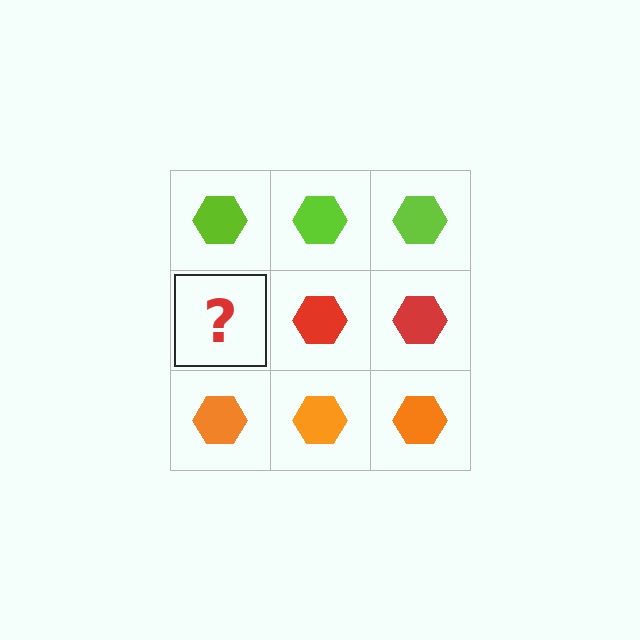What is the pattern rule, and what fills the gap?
The rule is that each row has a consistent color. The gap should be filled with a red hexagon.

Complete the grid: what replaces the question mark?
The question mark should be replaced with a red hexagon.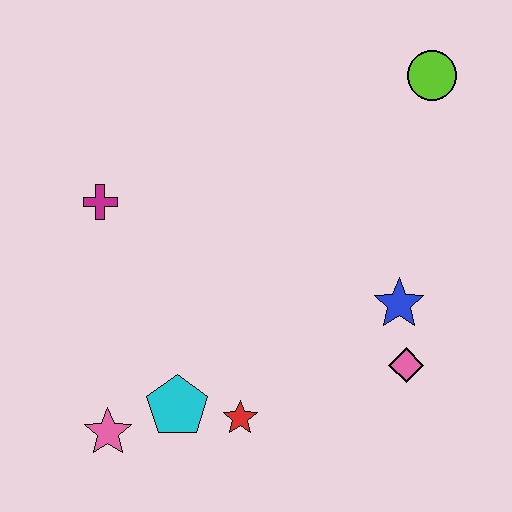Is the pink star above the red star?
No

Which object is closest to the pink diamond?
The blue star is closest to the pink diamond.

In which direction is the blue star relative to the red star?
The blue star is to the right of the red star.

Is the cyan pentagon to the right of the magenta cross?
Yes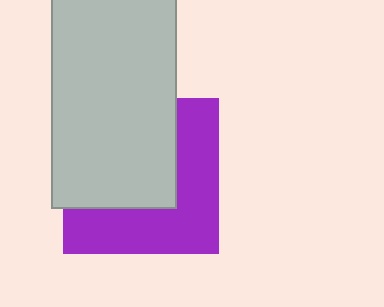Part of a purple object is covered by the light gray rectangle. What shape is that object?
It is a square.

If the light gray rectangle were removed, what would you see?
You would see the complete purple square.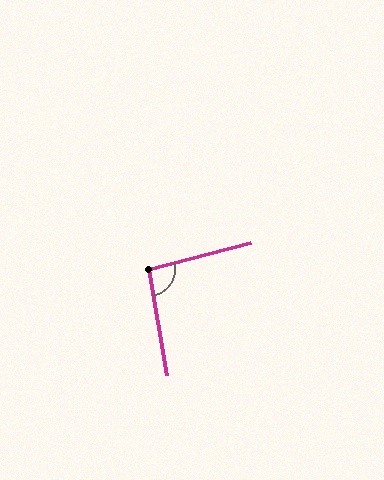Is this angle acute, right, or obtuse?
It is obtuse.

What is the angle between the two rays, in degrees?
Approximately 95 degrees.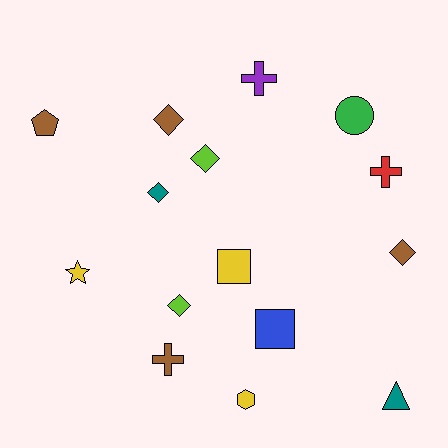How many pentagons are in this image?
There is 1 pentagon.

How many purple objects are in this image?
There is 1 purple object.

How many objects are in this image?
There are 15 objects.